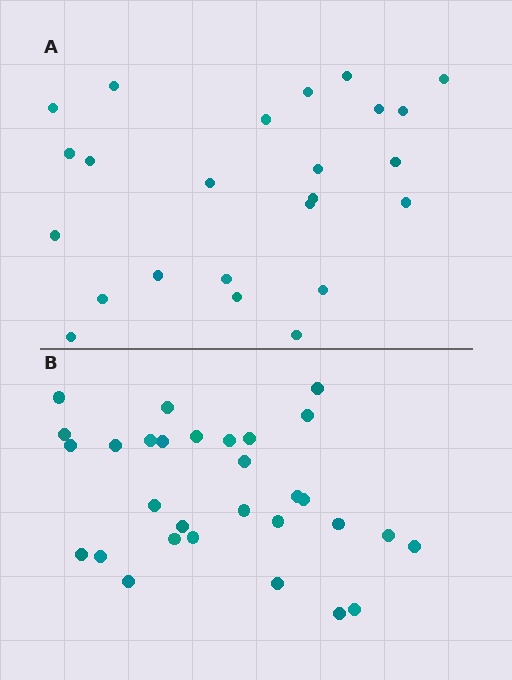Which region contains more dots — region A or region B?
Region B (the bottom region) has more dots.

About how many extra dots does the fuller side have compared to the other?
Region B has about 6 more dots than region A.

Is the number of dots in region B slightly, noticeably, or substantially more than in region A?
Region B has noticeably more, but not dramatically so. The ratio is roughly 1.2 to 1.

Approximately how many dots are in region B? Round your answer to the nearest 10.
About 30 dots.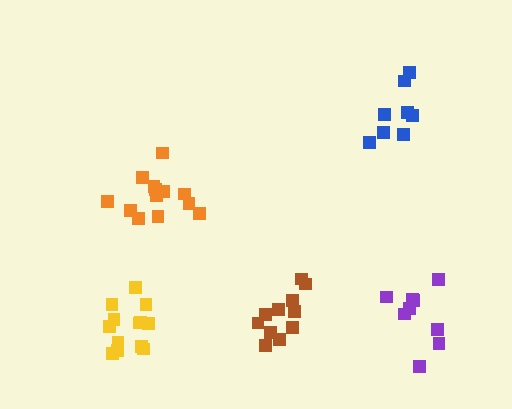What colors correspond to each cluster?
The clusters are colored: orange, purple, brown, yellow, blue.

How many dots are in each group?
Group 1: 13 dots, Group 2: 9 dots, Group 3: 11 dots, Group 4: 13 dots, Group 5: 8 dots (54 total).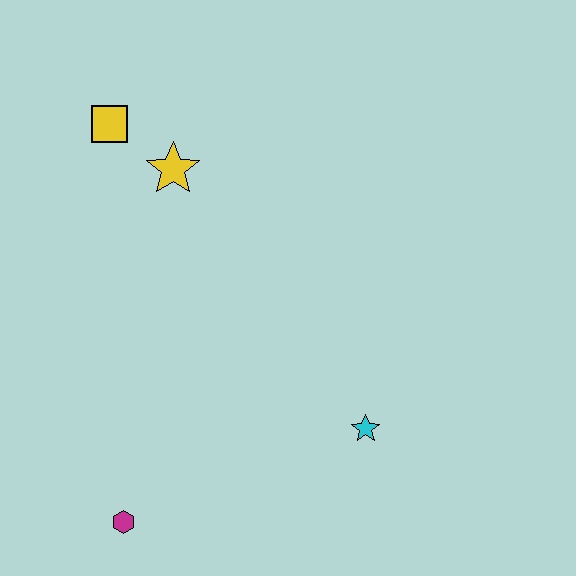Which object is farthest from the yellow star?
The magenta hexagon is farthest from the yellow star.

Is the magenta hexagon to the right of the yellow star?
No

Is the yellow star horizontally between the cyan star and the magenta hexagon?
Yes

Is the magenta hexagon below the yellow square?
Yes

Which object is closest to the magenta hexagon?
The cyan star is closest to the magenta hexagon.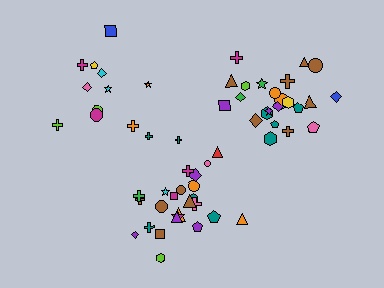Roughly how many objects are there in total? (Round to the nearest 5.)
Roughly 60 objects in total.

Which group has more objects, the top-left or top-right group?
The top-right group.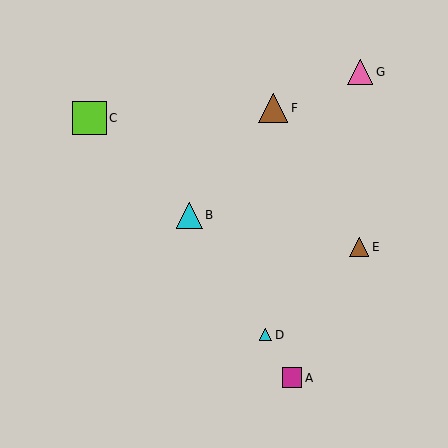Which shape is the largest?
The lime square (labeled C) is the largest.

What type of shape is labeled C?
Shape C is a lime square.